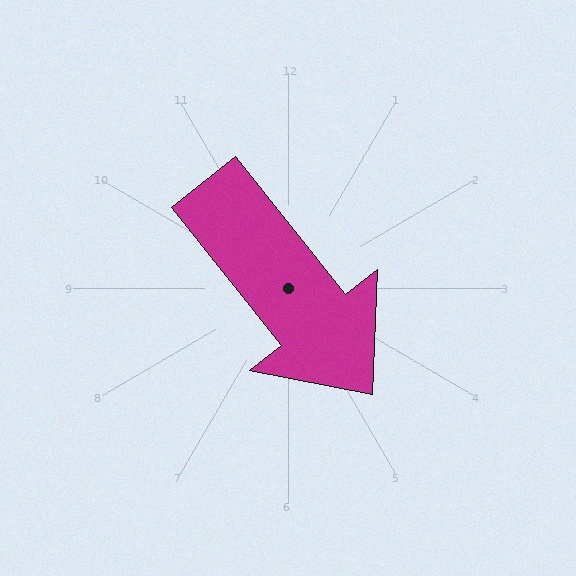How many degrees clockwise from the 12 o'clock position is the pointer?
Approximately 141 degrees.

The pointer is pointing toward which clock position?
Roughly 5 o'clock.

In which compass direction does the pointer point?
Southeast.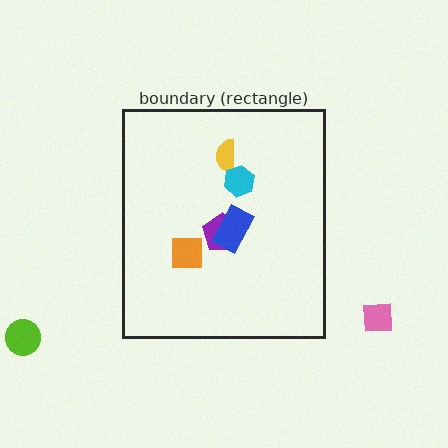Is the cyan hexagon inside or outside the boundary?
Inside.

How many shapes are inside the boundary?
5 inside, 2 outside.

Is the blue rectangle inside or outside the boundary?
Inside.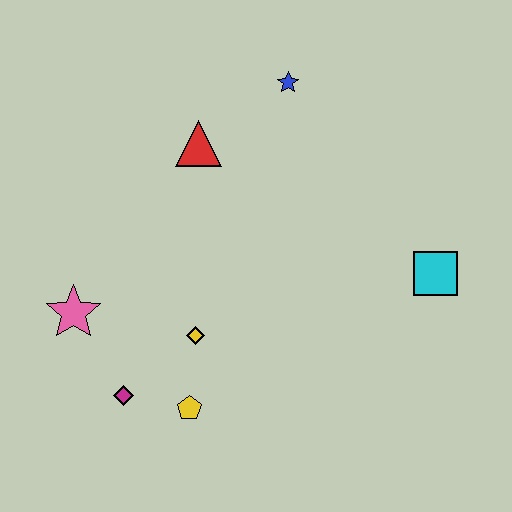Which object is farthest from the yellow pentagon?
The blue star is farthest from the yellow pentagon.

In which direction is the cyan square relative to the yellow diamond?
The cyan square is to the right of the yellow diamond.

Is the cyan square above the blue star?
No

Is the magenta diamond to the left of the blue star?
Yes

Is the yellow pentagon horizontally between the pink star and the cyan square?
Yes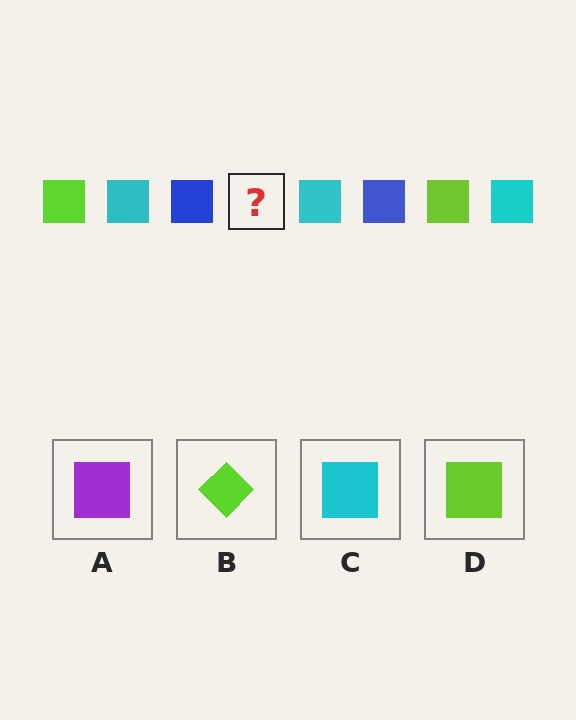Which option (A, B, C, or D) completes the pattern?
D.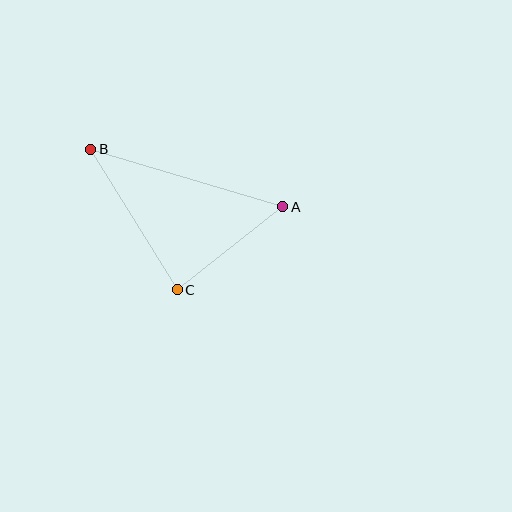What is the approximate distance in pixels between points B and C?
The distance between B and C is approximately 165 pixels.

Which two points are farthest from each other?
Points A and B are farthest from each other.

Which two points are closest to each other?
Points A and C are closest to each other.